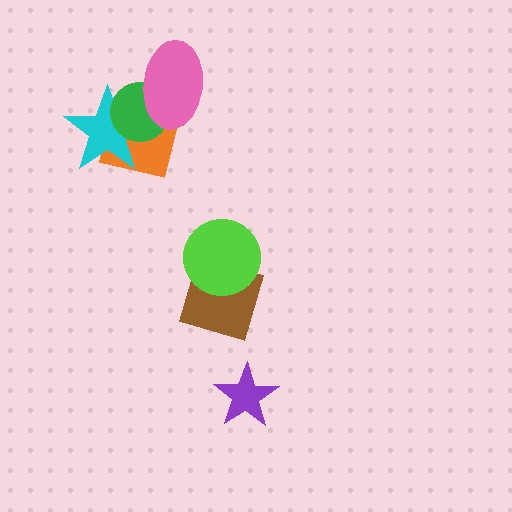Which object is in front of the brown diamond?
The lime circle is in front of the brown diamond.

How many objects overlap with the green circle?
3 objects overlap with the green circle.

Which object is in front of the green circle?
The pink ellipse is in front of the green circle.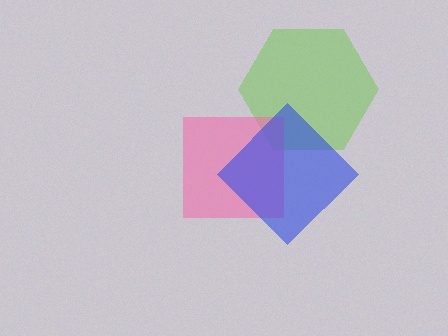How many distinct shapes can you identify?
There are 3 distinct shapes: a lime hexagon, a pink square, a blue diamond.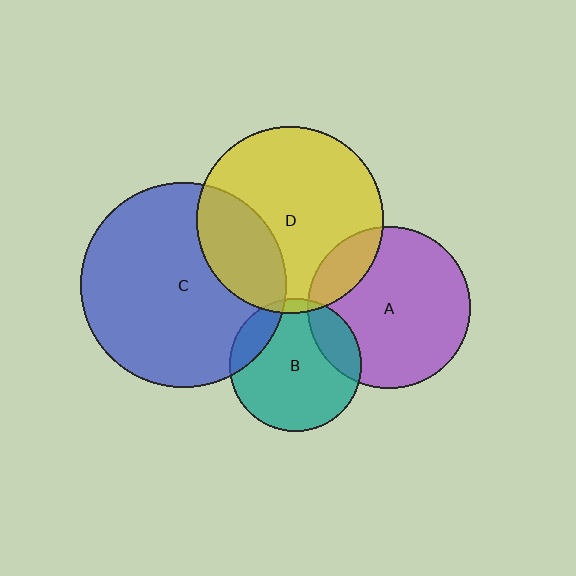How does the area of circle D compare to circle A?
Approximately 1.3 times.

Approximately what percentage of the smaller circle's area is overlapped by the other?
Approximately 25%.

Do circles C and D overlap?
Yes.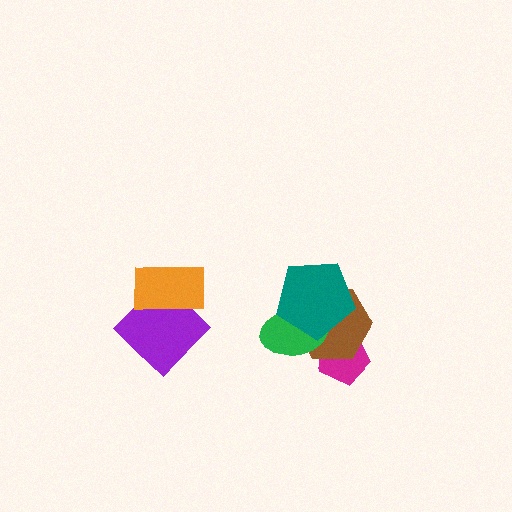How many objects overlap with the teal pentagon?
2 objects overlap with the teal pentagon.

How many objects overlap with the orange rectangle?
1 object overlaps with the orange rectangle.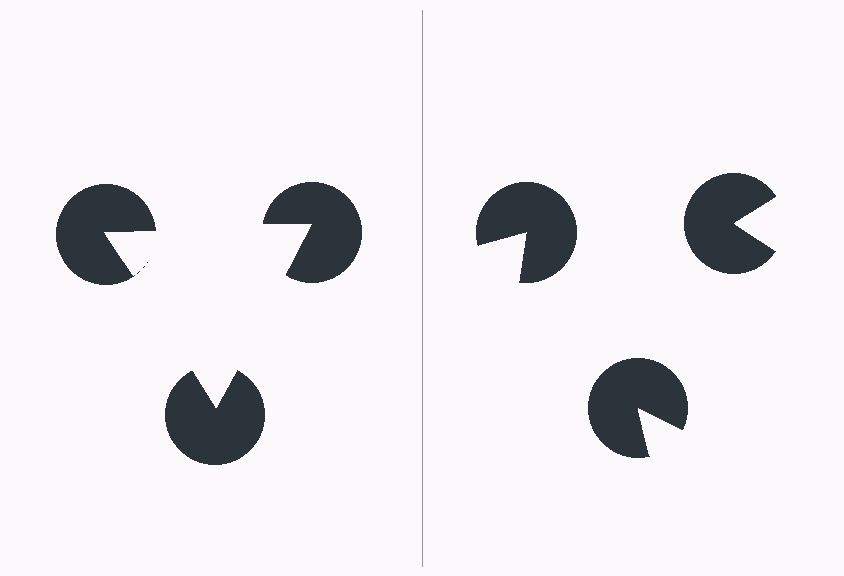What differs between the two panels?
The pac-man discs are positioned identically on both sides; only the wedge orientations differ. On the left they align to a triangle; on the right they are misaligned.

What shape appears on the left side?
An illusory triangle.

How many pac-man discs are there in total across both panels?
6 — 3 on each side.